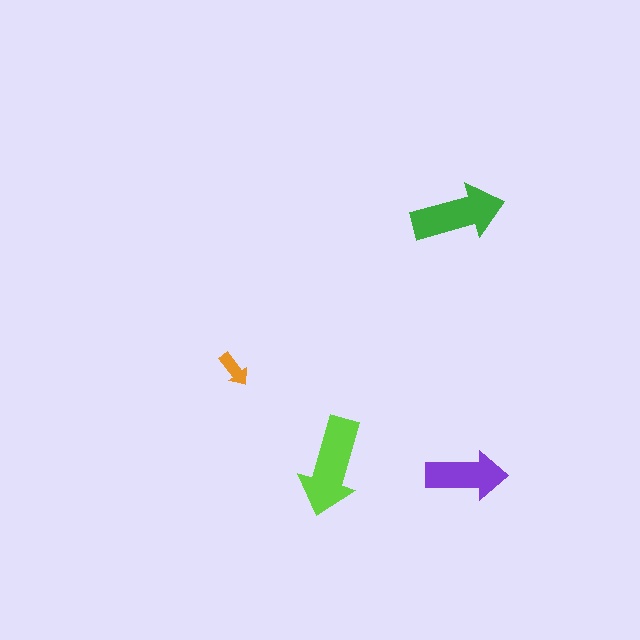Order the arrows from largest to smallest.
the lime one, the green one, the purple one, the orange one.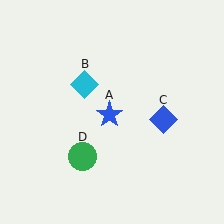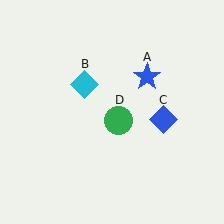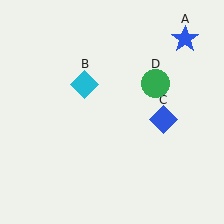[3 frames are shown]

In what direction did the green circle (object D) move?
The green circle (object D) moved up and to the right.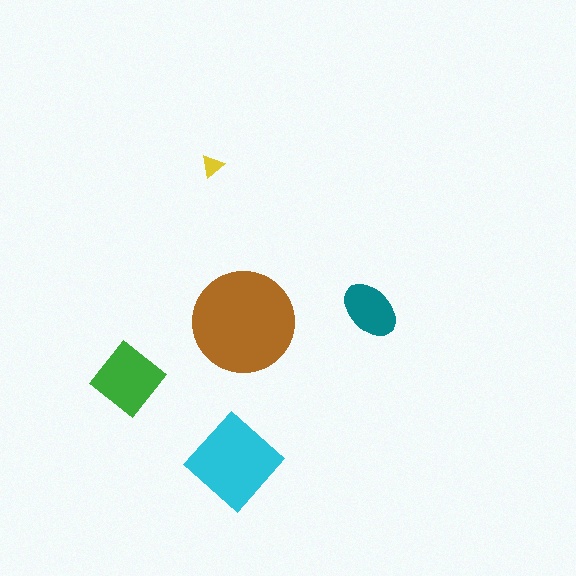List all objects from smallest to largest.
The yellow triangle, the teal ellipse, the green diamond, the cyan diamond, the brown circle.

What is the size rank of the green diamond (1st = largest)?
3rd.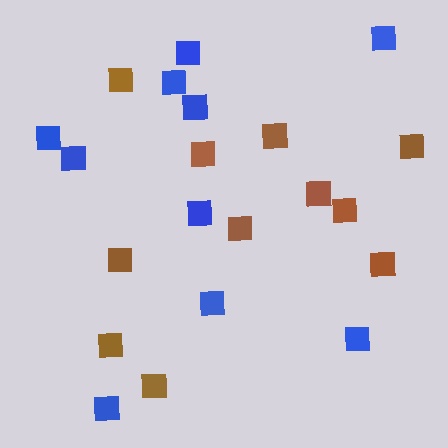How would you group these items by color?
There are 2 groups: one group of brown squares (11) and one group of blue squares (10).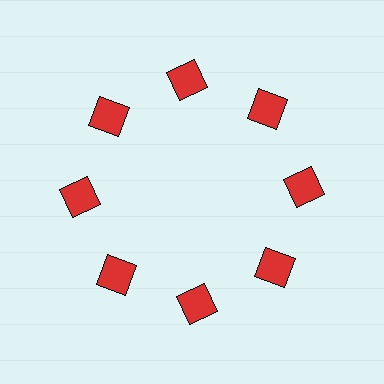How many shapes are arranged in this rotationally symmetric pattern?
There are 8 shapes, arranged in 8 groups of 1.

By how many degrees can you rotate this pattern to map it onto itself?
The pattern maps onto itself every 45 degrees of rotation.